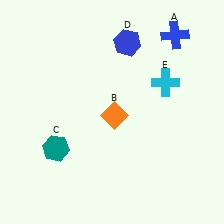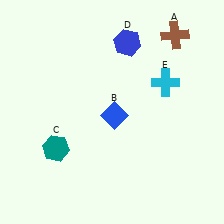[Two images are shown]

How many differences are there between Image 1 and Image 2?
There are 2 differences between the two images.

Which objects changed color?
A changed from blue to brown. B changed from orange to blue.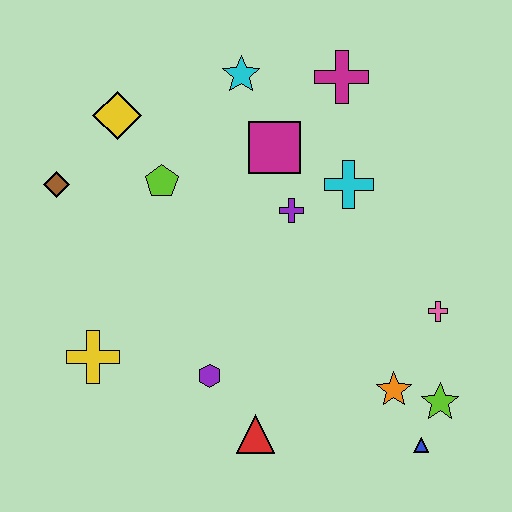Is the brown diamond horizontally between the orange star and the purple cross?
No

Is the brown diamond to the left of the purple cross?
Yes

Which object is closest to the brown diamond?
The yellow diamond is closest to the brown diamond.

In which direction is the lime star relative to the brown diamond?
The lime star is to the right of the brown diamond.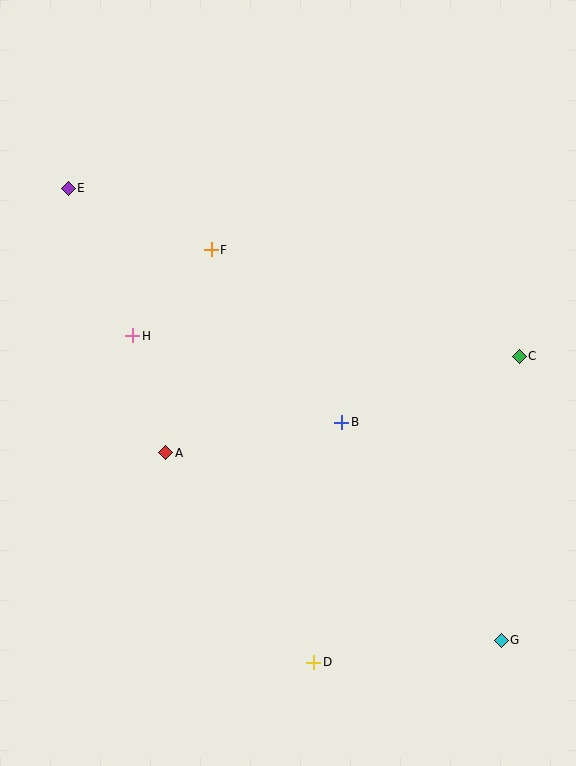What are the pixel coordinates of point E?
Point E is at (68, 188).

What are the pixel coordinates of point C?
Point C is at (519, 356).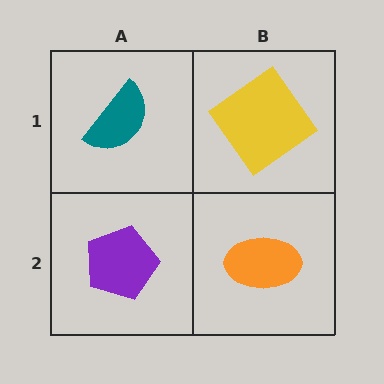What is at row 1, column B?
A yellow diamond.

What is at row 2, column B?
An orange ellipse.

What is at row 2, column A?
A purple pentagon.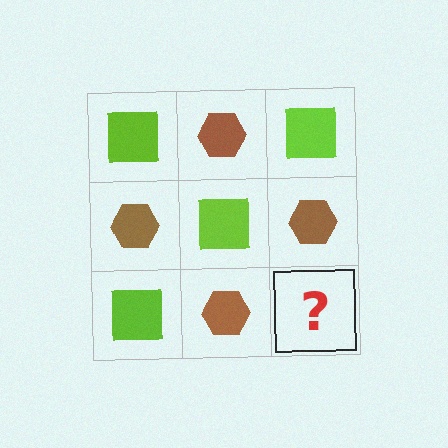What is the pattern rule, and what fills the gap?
The rule is that it alternates lime square and brown hexagon in a checkerboard pattern. The gap should be filled with a lime square.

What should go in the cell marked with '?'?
The missing cell should contain a lime square.